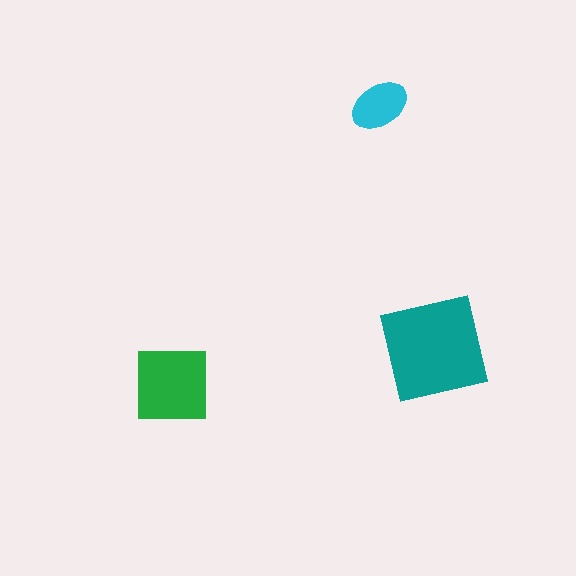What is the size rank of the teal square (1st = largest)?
1st.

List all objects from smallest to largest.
The cyan ellipse, the green square, the teal square.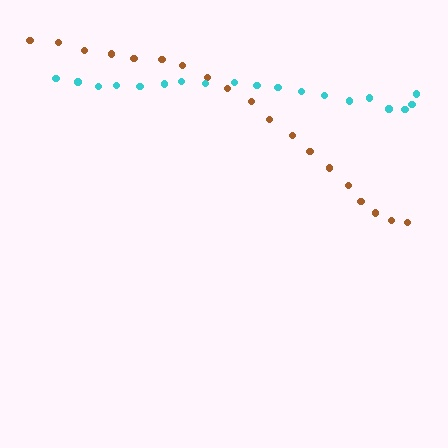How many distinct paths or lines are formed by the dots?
There are 2 distinct paths.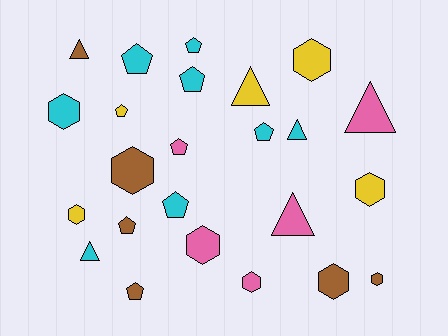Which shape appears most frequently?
Pentagon, with 9 objects.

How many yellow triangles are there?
There is 1 yellow triangle.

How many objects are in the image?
There are 24 objects.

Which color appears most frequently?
Cyan, with 8 objects.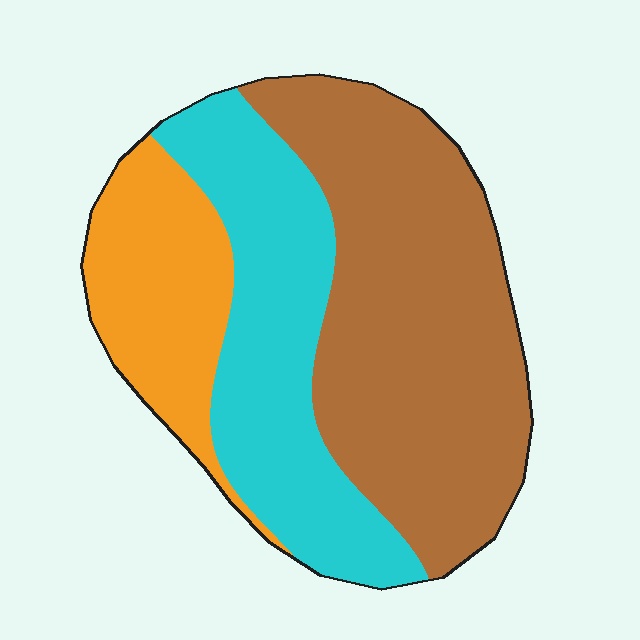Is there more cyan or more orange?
Cyan.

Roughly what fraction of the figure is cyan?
Cyan covers 31% of the figure.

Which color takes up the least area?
Orange, at roughly 20%.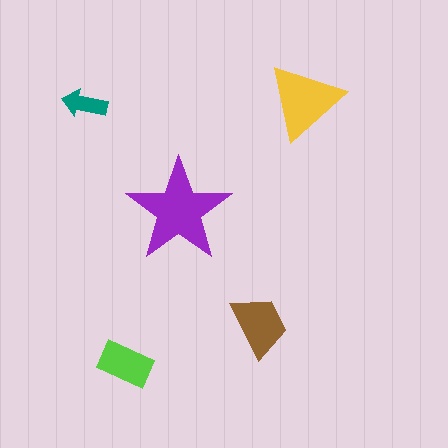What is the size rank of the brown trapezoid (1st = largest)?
3rd.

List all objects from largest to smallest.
The purple star, the yellow triangle, the brown trapezoid, the lime rectangle, the teal arrow.